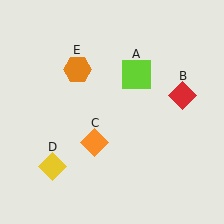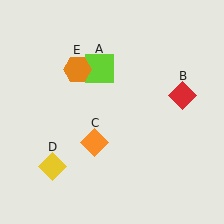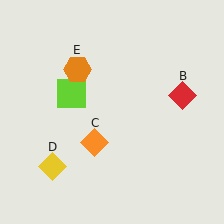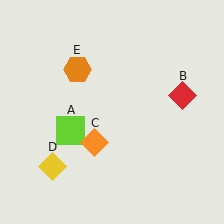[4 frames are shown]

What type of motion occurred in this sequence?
The lime square (object A) rotated counterclockwise around the center of the scene.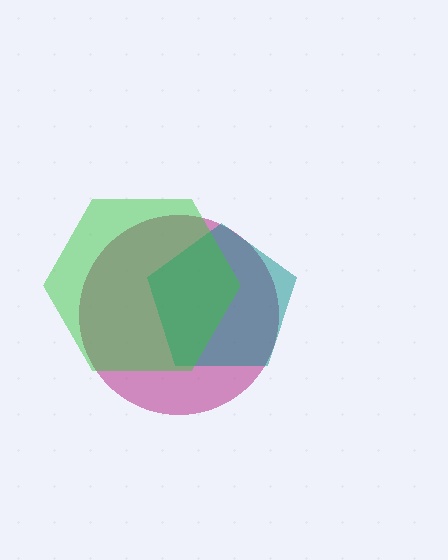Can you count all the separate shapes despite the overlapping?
Yes, there are 3 separate shapes.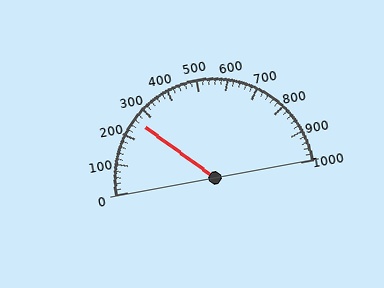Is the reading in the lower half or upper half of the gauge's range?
The reading is in the lower half of the range (0 to 1000).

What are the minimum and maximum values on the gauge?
The gauge ranges from 0 to 1000.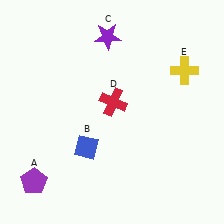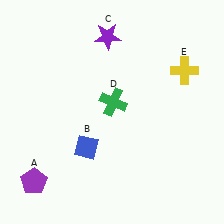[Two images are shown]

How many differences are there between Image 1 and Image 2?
There is 1 difference between the two images.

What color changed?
The cross (D) changed from red in Image 1 to green in Image 2.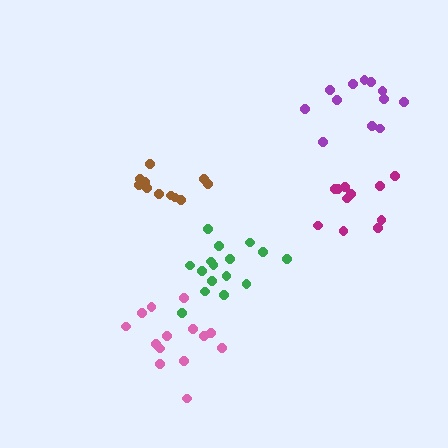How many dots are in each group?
Group 1: 11 dots, Group 2: 11 dots, Group 3: 16 dots, Group 4: 12 dots, Group 5: 14 dots (64 total).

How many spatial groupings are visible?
There are 5 spatial groupings.